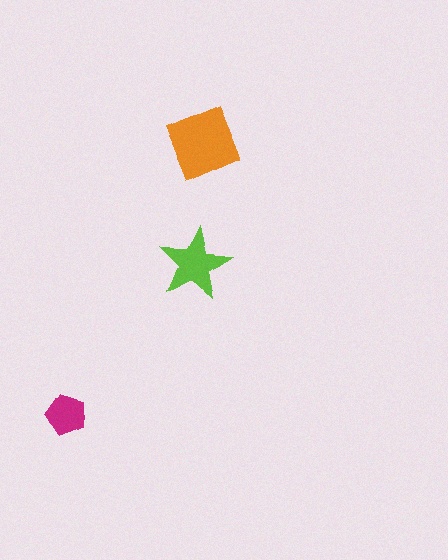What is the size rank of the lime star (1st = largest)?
2nd.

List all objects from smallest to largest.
The magenta pentagon, the lime star, the orange square.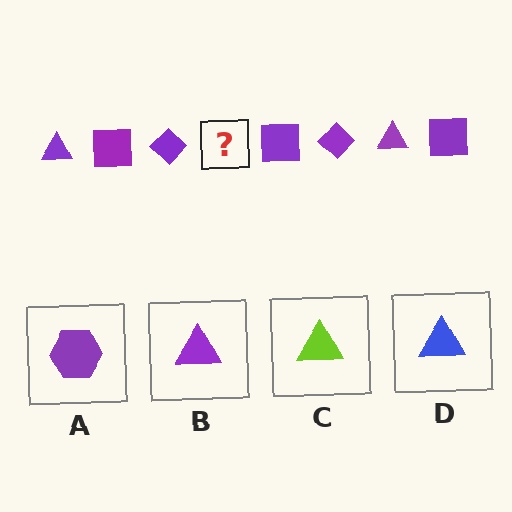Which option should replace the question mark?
Option B.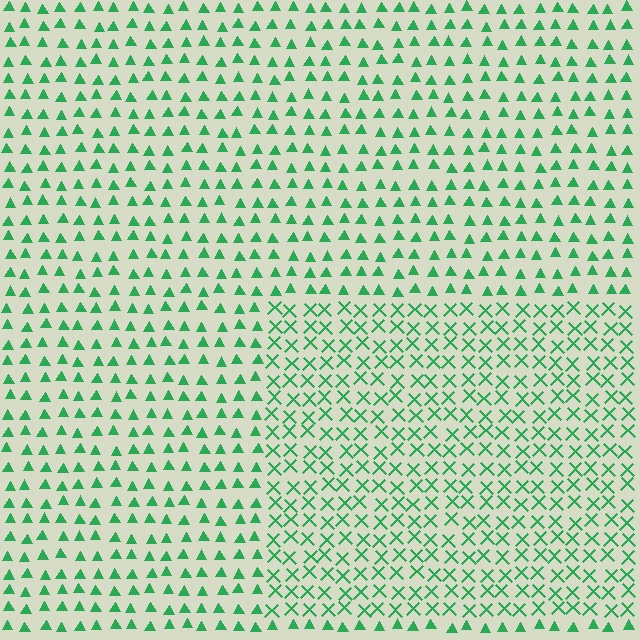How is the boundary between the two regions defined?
The boundary is defined by a change in element shape: X marks inside vs. triangles outside. All elements share the same color and spacing.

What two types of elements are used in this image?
The image uses X marks inside the rectangle region and triangles outside it.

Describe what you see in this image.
The image is filled with small green elements arranged in a uniform grid. A rectangle-shaped region contains X marks, while the surrounding area contains triangles. The boundary is defined purely by the change in element shape.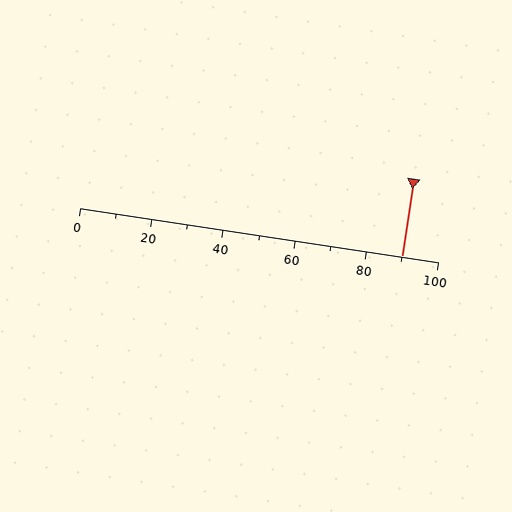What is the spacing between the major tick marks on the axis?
The major ticks are spaced 20 apart.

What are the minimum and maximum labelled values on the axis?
The axis runs from 0 to 100.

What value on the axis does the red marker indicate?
The marker indicates approximately 90.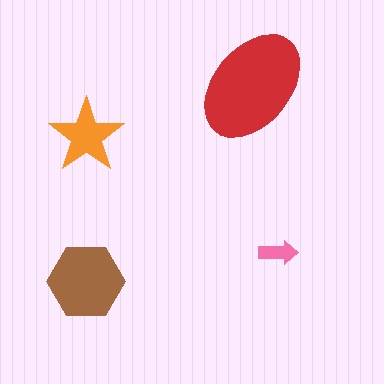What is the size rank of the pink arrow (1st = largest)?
4th.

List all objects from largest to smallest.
The red ellipse, the brown hexagon, the orange star, the pink arrow.